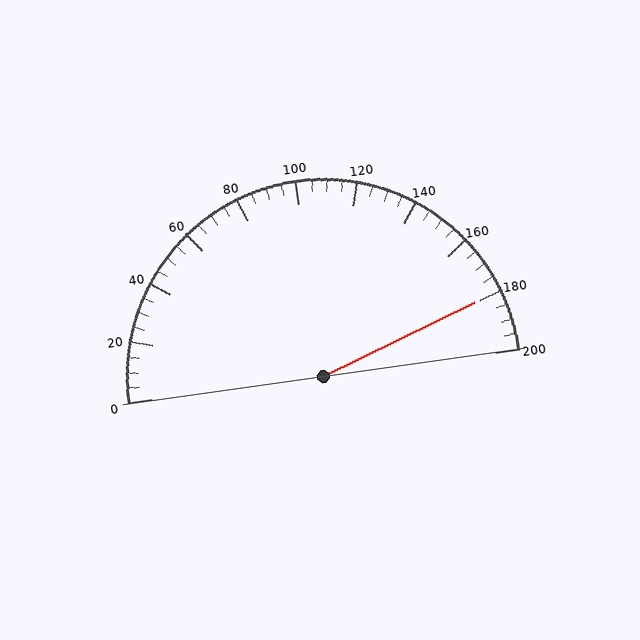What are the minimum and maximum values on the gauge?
The gauge ranges from 0 to 200.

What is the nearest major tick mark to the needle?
The nearest major tick mark is 180.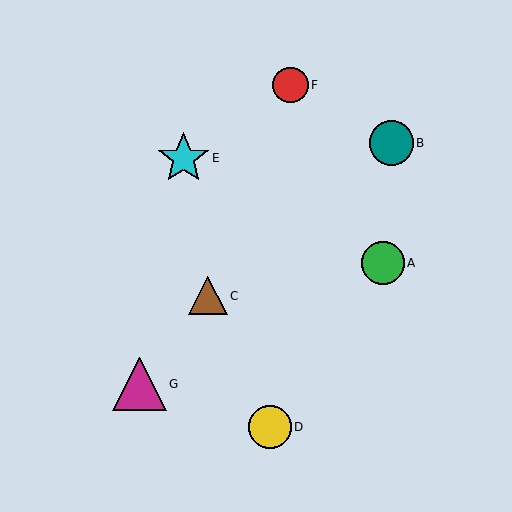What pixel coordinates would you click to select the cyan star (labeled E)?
Click at (184, 158) to select the cyan star E.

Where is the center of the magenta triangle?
The center of the magenta triangle is at (139, 384).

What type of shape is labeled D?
Shape D is a yellow circle.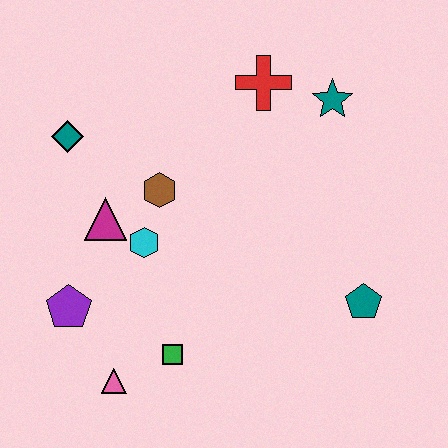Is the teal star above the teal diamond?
Yes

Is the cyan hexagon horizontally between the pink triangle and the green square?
Yes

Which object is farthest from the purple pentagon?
The teal star is farthest from the purple pentagon.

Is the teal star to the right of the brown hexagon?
Yes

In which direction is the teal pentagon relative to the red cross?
The teal pentagon is below the red cross.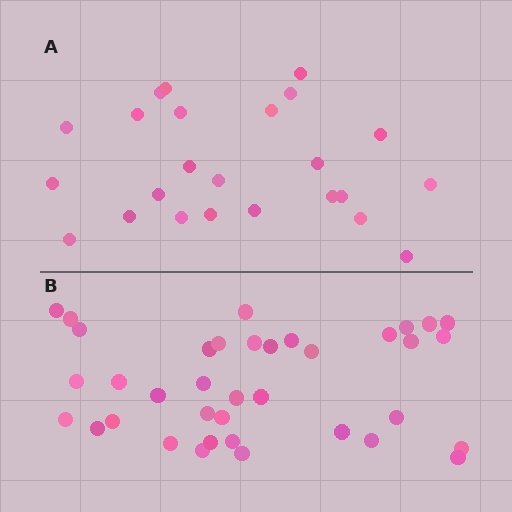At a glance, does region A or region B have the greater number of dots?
Region B (the bottom region) has more dots.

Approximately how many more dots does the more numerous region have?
Region B has approximately 15 more dots than region A.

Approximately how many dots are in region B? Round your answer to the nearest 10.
About 40 dots. (The exact count is 37, which rounds to 40.)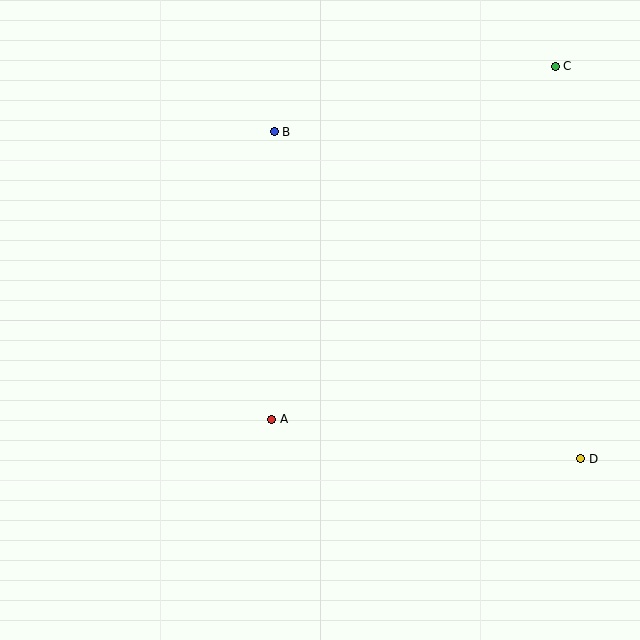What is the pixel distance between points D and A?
The distance between D and A is 312 pixels.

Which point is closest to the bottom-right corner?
Point D is closest to the bottom-right corner.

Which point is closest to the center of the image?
Point A at (272, 419) is closest to the center.